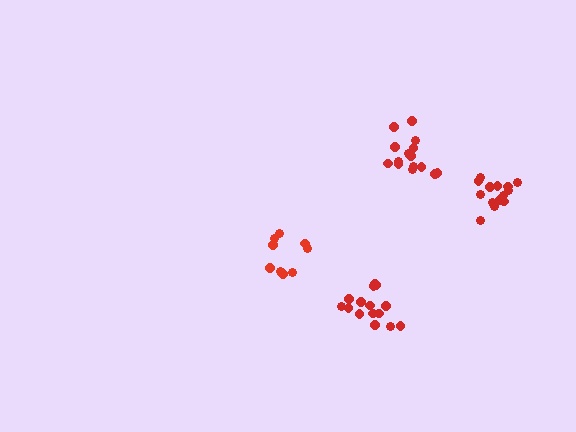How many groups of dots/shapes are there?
There are 4 groups.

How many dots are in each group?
Group 1: 14 dots, Group 2: 15 dots, Group 3: 15 dots, Group 4: 9 dots (53 total).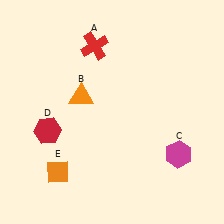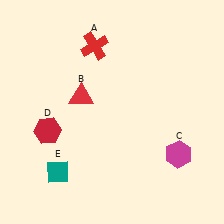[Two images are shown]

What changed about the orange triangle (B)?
In Image 1, B is orange. In Image 2, it changed to red.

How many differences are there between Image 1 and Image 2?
There are 2 differences between the two images.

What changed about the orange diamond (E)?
In Image 1, E is orange. In Image 2, it changed to teal.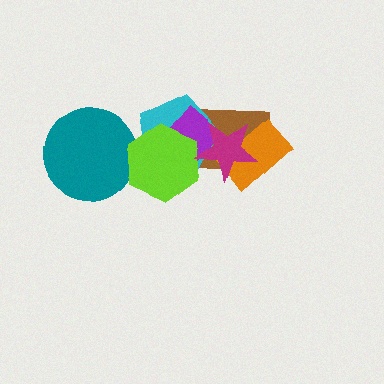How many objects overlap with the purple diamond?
4 objects overlap with the purple diamond.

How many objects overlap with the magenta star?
5 objects overlap with the magenta star.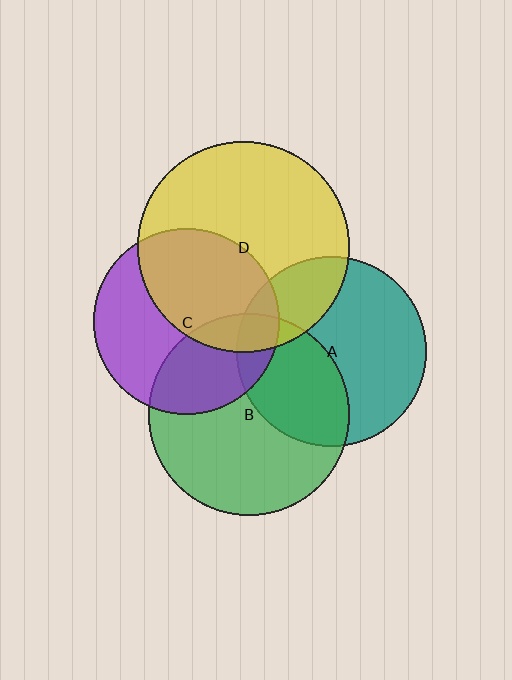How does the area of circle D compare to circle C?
Approximately 1.3 times.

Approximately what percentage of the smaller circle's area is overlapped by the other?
Approximately 35%.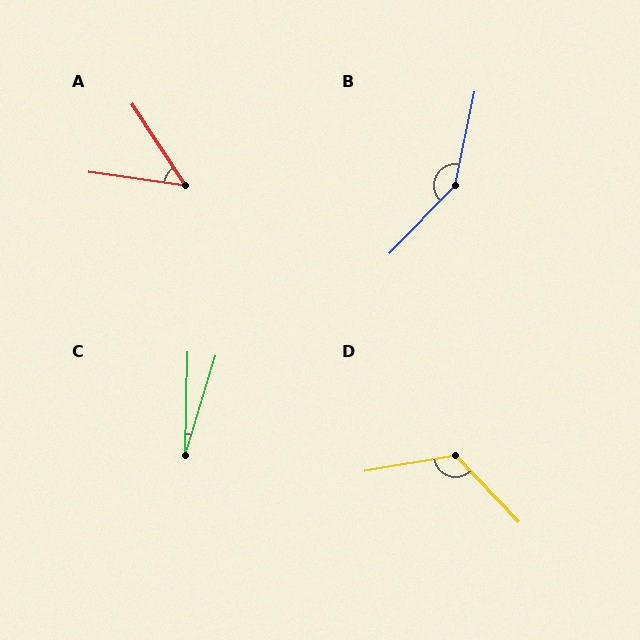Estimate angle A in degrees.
Approximately 49 degrees.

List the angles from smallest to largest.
C (16°), A (49°), D (124°), B (148°).